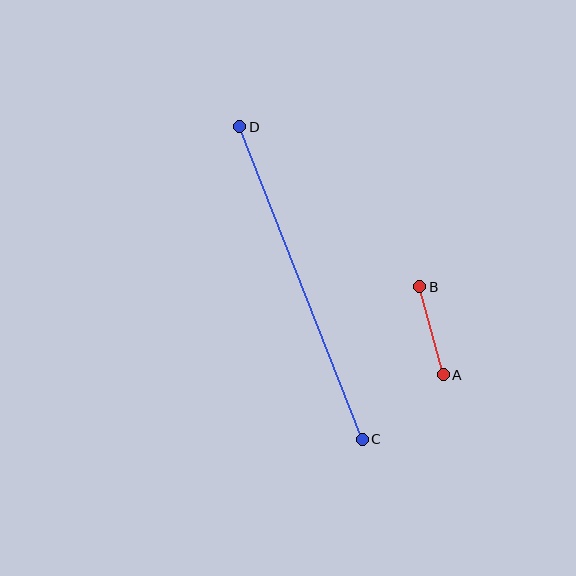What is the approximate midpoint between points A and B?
The midpoint is at approximately (431, 331) pixels.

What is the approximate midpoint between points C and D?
The midpoint is at approximately (301, 283) pixels.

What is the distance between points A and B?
The distance is approximately 91 pixels.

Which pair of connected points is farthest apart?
Points C and D are farthest apart.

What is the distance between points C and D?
The distance is approximately 336 pixels.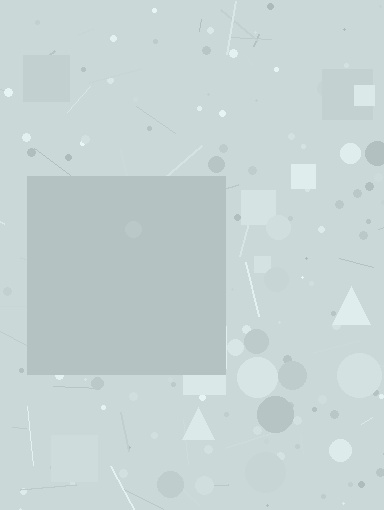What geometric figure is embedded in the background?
A square is embedded in the background.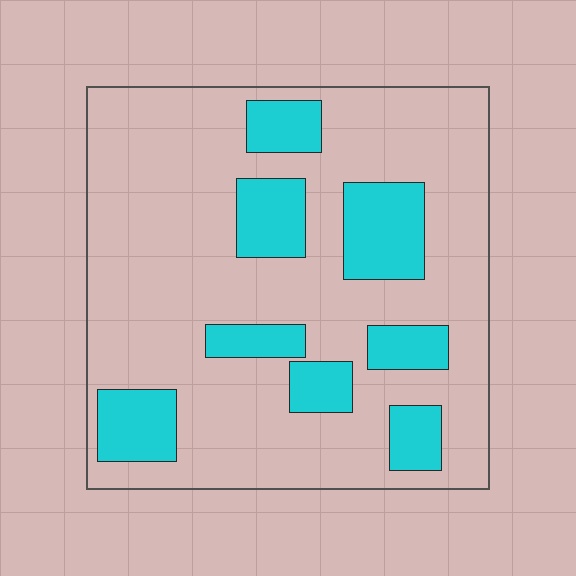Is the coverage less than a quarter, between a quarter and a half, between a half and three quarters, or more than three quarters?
Less than a quarter.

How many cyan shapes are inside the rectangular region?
8.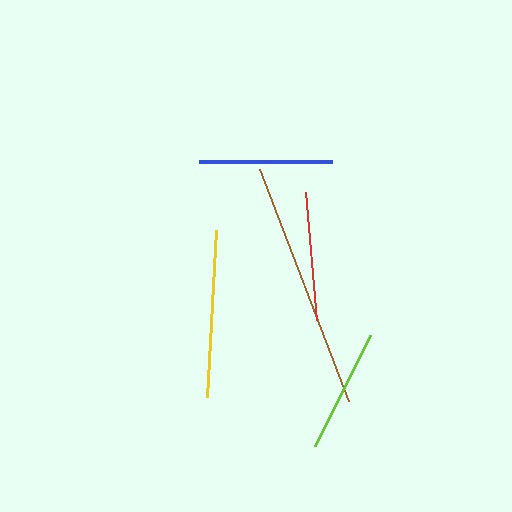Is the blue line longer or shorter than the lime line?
The blue line is longer than the lime line.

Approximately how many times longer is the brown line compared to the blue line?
The brown line is approximately 1.9 times the length of the blue line.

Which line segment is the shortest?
The lime line is the shortest at approximately 124 pixels.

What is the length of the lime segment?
The lime segment is approximately 124 pixels long.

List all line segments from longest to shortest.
From longest to shortest: brown, yellow, blue, red, lime.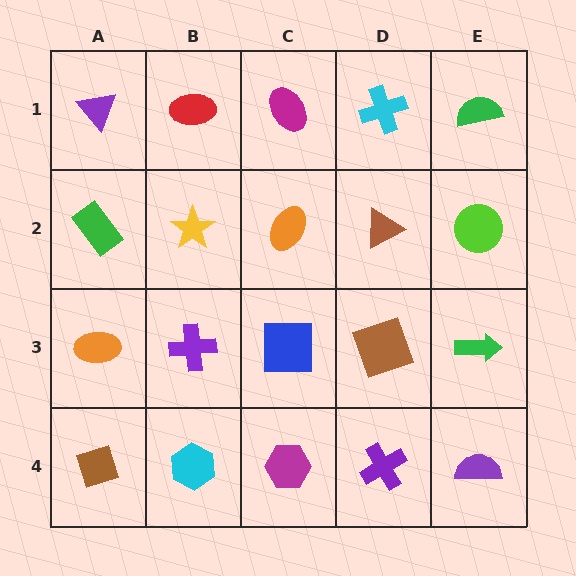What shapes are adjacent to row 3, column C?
An orange ellipse (row 2, column C), a magenta hexagon (row 4, column C), a purple cross (row 3, column B), a brown square (row 3, column D).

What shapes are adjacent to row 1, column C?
An orange ellipse (row 2, column C), a red ellipse (row 1, column B), a cyan cross (row 1, column D).